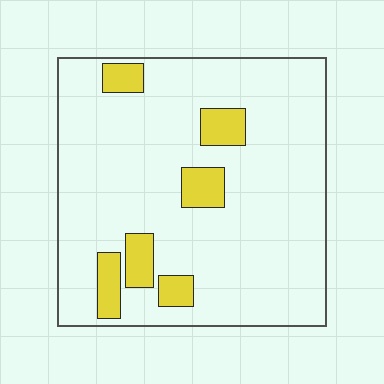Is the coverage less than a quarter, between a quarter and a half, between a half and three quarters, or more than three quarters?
Less than a quarter.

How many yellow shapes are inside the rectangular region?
6.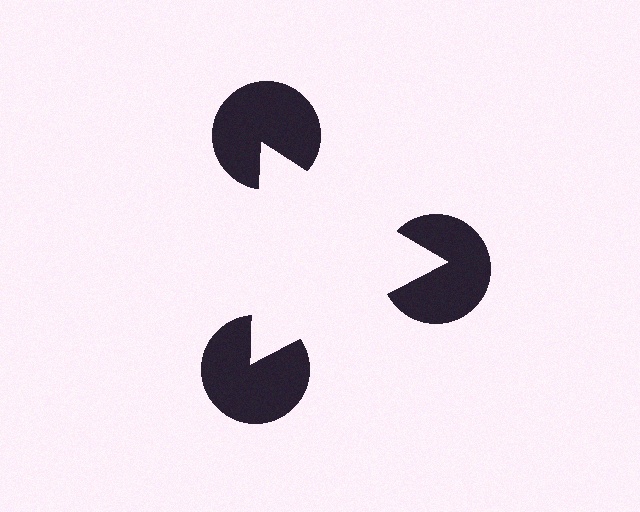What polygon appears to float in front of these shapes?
An illusory triangle — its edges are inferred from the aligned wedge cuts in the pac-man discs, not physically drawn.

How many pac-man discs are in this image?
There are 3 — one at each vertex of the illusory triangle.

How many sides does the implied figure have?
3 sides.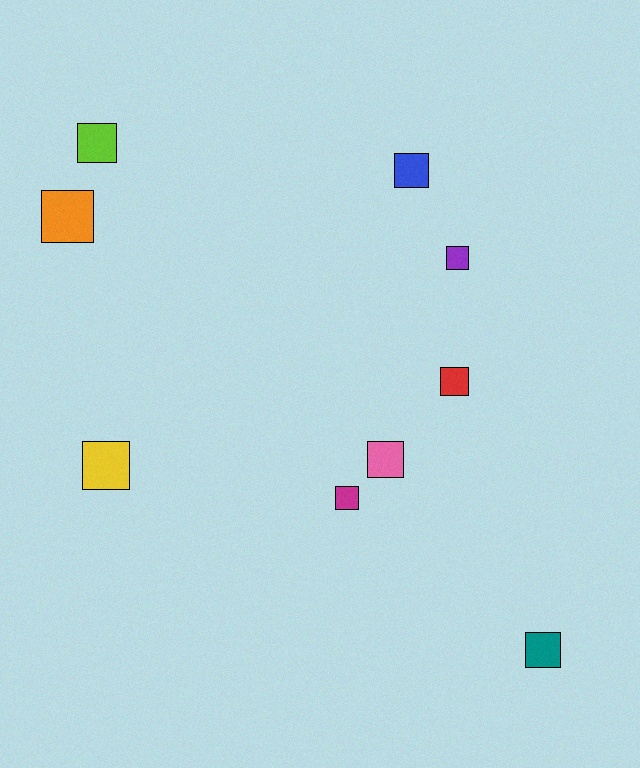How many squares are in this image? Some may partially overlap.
There are 9 squares.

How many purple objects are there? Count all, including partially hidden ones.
There is 1 purple object.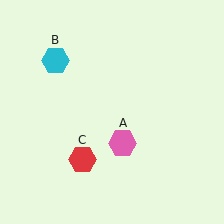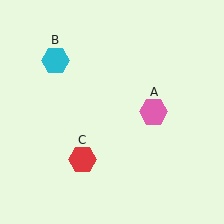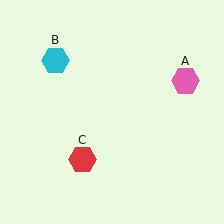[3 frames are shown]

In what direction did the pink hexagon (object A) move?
The pink hexagon (object A) moved up and to the right.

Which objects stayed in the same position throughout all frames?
Cyan hexagon (object B) and red hexagon (object C) remained stationary.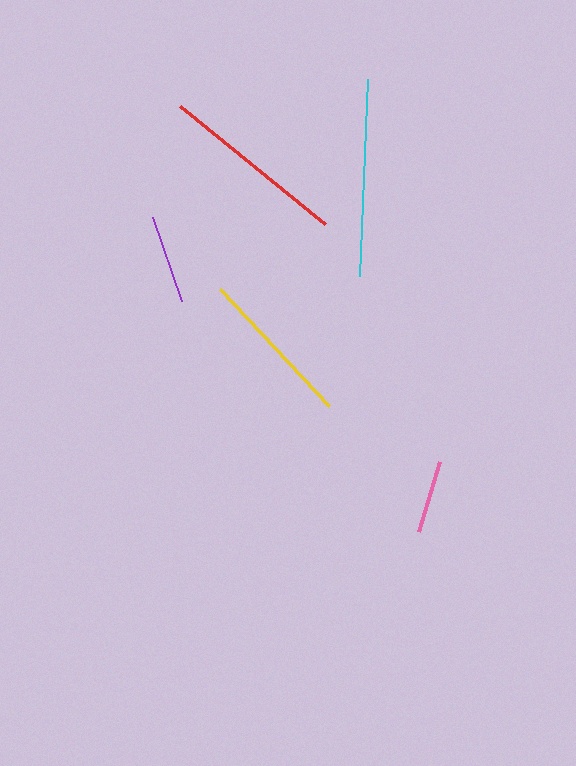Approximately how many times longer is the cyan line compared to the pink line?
The cyan line is approximately 2.7 times the length of the pink line.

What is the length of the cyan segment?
The cyan segment is approximately 197 pixels long.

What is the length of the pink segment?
The pink segment is approximately 73 pixels long.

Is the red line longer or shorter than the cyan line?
The cyan line is longer than the red line.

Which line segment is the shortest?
The pink line is the shortest at approximately 73 pixels.